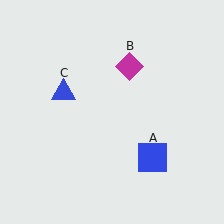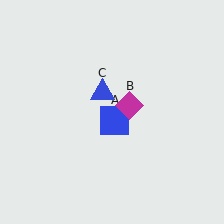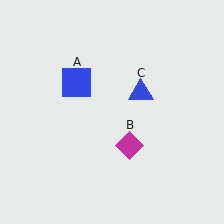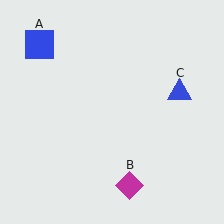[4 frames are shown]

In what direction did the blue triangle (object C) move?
The blue triangle (object C) moved right.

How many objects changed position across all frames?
3 objects changed position: blue square (object A), magenta diamond (object B), blue triangle (object C).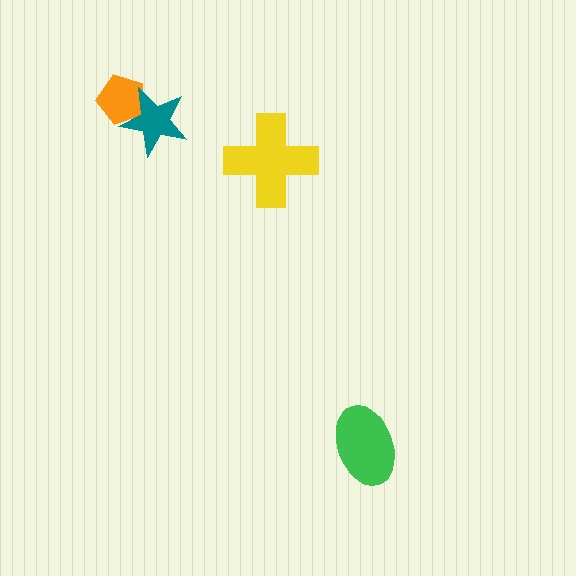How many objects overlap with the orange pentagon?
1 object overlaps with the orange pentagon.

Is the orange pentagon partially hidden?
Yes, it is partially covered by another shape.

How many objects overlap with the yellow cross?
0 objects overlap with the yellow cross.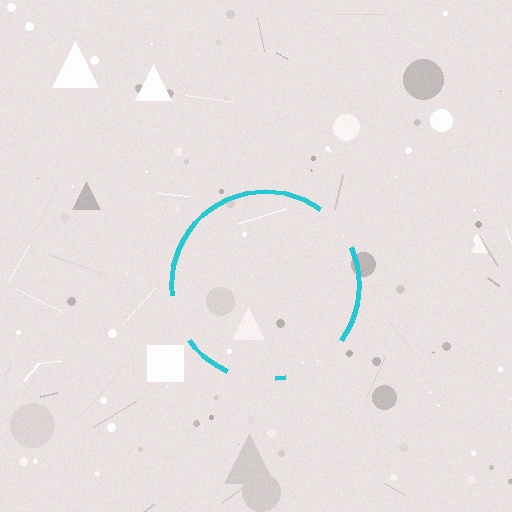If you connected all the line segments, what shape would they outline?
They would outline a circle.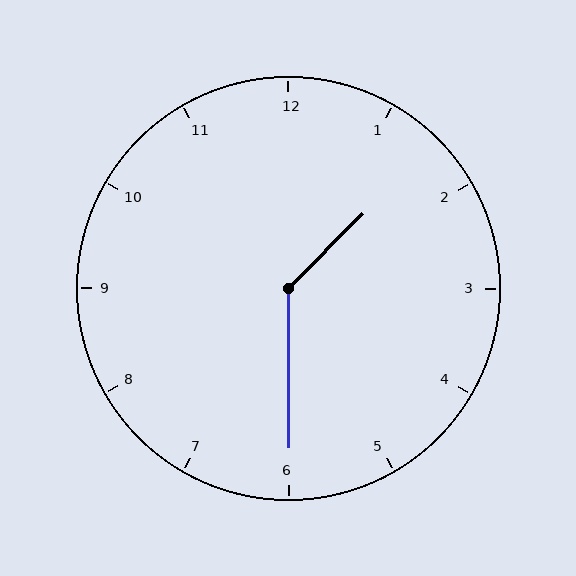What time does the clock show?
1:30.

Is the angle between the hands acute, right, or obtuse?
It is obtuse.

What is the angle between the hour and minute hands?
Approximately 135 degrees.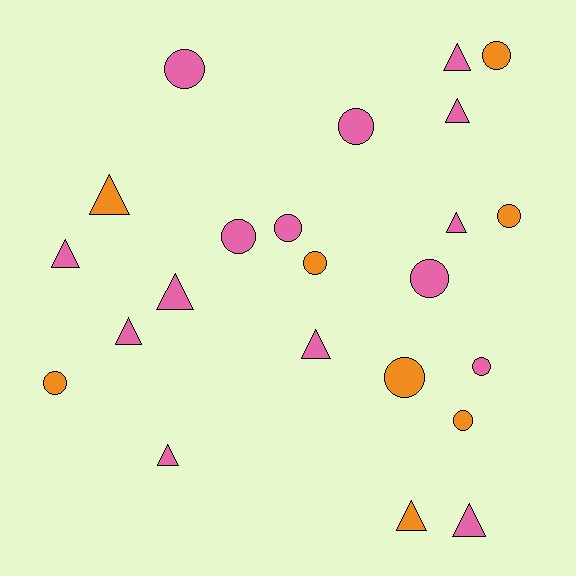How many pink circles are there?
There are 6 pink circles.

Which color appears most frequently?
Pink, with 15 objects.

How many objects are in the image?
There are 23 objects.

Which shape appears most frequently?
Circle, with 12 objects.